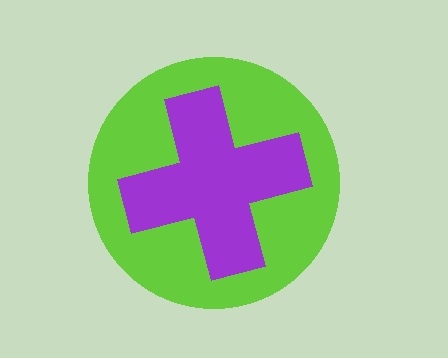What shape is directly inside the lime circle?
The purple cross.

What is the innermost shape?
The purple cross.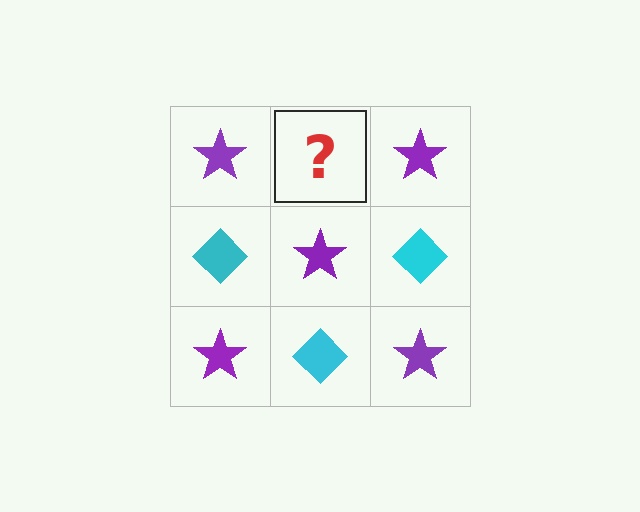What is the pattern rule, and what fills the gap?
The rule is that it alternates purple star and cyan diamond in a checkerboard pattern. The gap should be filled with a cyan diamond.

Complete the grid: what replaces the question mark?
The question mark should be replaced with a cyan diamond.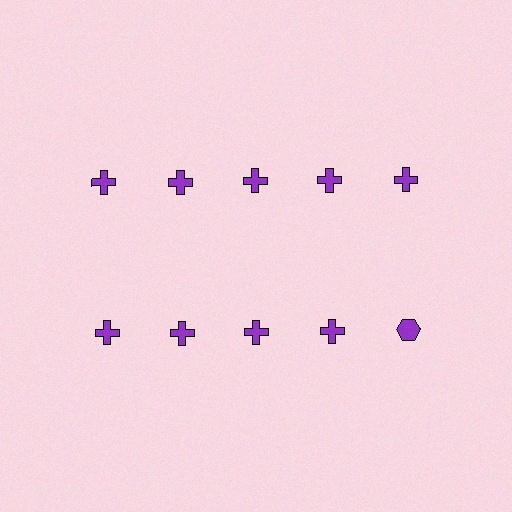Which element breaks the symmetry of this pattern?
The purple hexagon in the second row, rightmost column breaks the symmetry. All other shapes are purple crosses.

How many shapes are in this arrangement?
There are 10 shapes arranged in a grid pattern.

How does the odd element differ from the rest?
It has a different shape: hexagon instead of cross.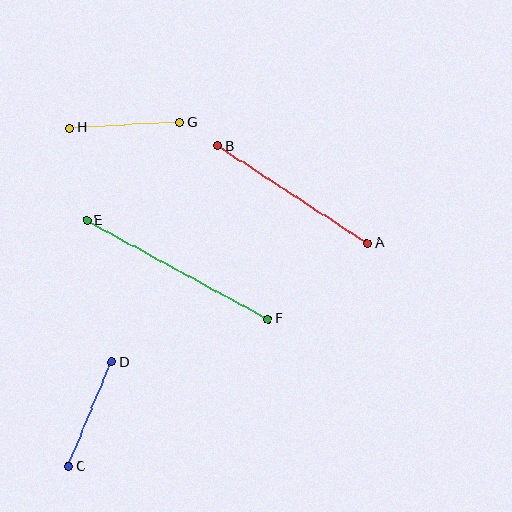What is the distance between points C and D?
The distance is approximately 113 pixels.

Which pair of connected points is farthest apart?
Points E and F are farthest apart.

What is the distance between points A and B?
The distance is approximately 179 pixels.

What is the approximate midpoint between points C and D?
The midpoint is at approximately (90, 414) pixels.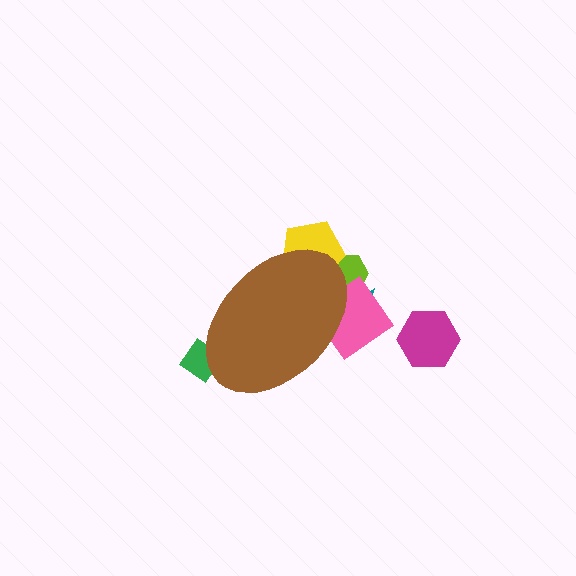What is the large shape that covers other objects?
A brown ellipse.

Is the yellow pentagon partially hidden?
Yes, the yellow pentagon is partially hidden behind the brown ellipse.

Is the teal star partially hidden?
Yes, the teal star is partially hidden behind the brown ellipse.